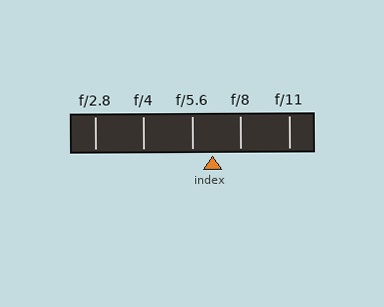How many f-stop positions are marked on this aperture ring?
There are 5 f-stop positions marked.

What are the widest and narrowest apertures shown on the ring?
The widest aperture shown is f/2.8 and the narrowest is f/11.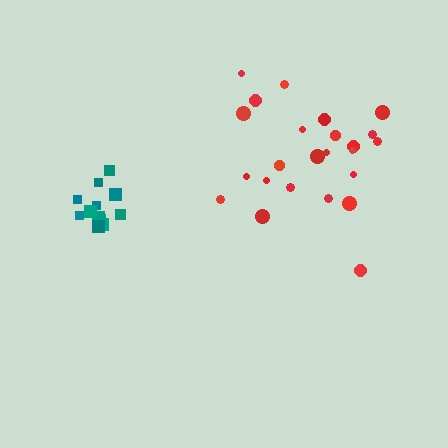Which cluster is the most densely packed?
Teal.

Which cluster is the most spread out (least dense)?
Red.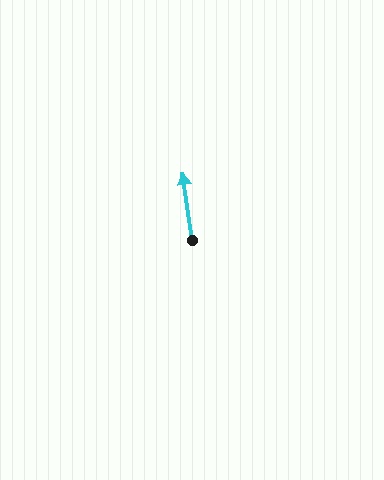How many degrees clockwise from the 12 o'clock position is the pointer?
Approximately 352 degrees.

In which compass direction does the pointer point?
North.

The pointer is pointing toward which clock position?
Roughly 12 o'clock.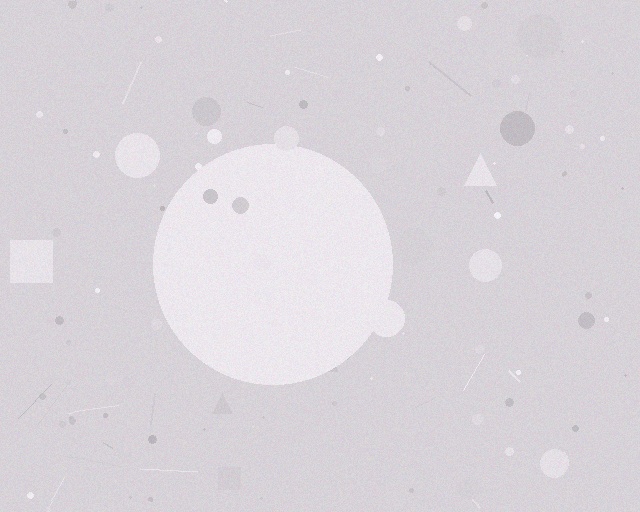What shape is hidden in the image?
A circle is hidden in the image.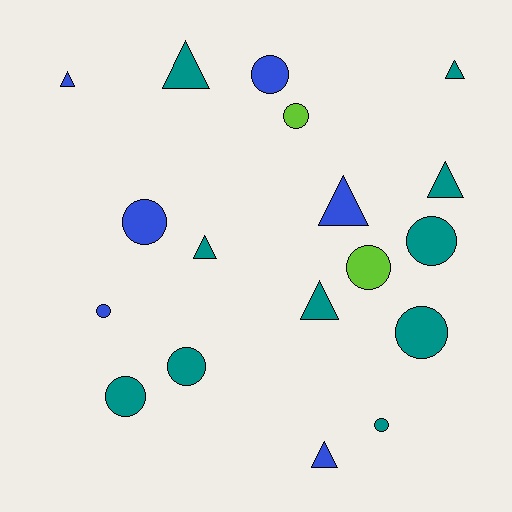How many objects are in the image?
There are 18 objects.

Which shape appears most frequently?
Circle, with 10 objects.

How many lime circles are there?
There are 2 lime circles.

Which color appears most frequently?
Teal, with 10 objects.